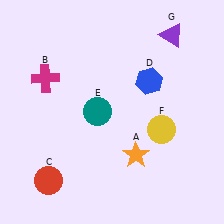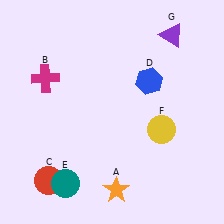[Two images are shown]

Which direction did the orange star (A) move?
The orange star (A) moved down.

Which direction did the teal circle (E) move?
The teal circle (E) moved down.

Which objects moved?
The objects that moved are: the orange star (A), the teal circle (E).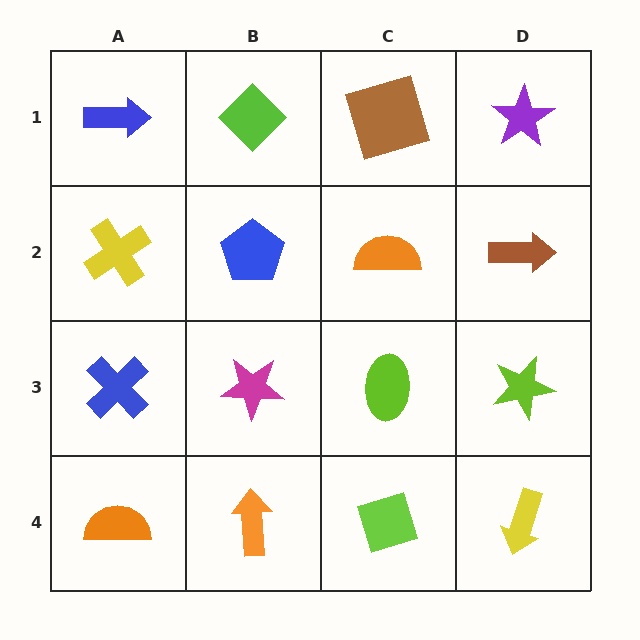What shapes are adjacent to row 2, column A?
A blue arrow (row 1, column A), a blue cross (row 3, column A), a blue pentagon (row 2, column B).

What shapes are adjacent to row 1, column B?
A blue pentagon (row 2, column B), a blue arrow (row 1, column A), a brown square (row 1, column C).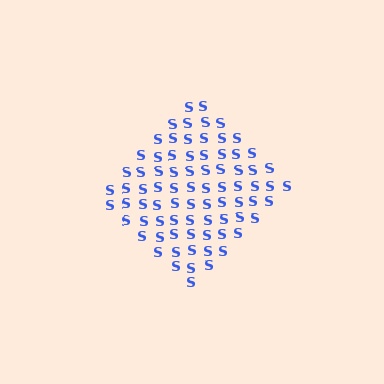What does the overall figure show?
The overall figure shows a diamond.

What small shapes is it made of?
It is made of small letter S's.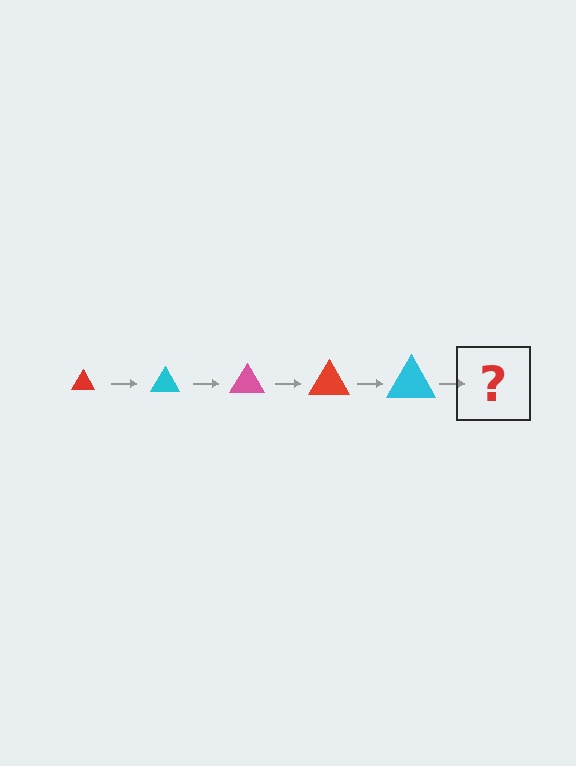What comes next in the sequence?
The next element should be a pink triangle, larger than the previous one.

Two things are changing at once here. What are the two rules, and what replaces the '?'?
The two rules are that the triangle grows larger each step and the color cycles through red, cyan, and pink. The '?' should be a pink triangle, larger than the previous one.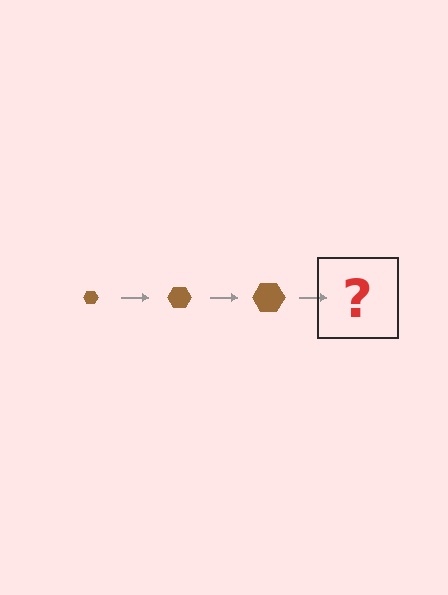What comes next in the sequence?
The next element should be a brown hexagon, larger than the previous one.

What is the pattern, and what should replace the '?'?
The pattern is that the hexagon gets progressively larger each step. The '?' should be a brown hexagon, larger than the previous one.